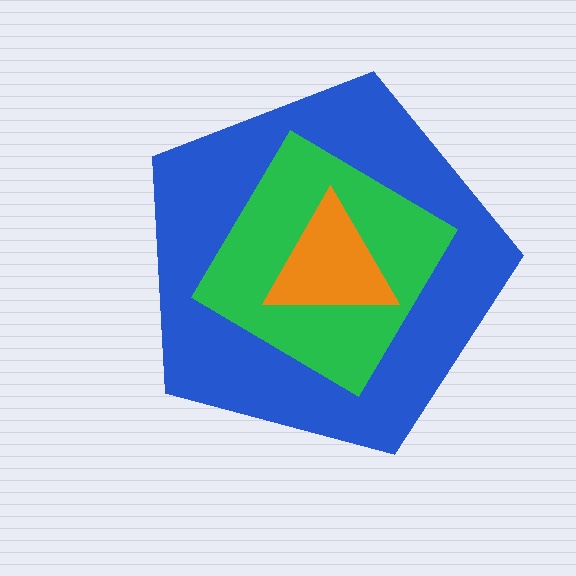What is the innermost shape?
The orange triangle.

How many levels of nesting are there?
3.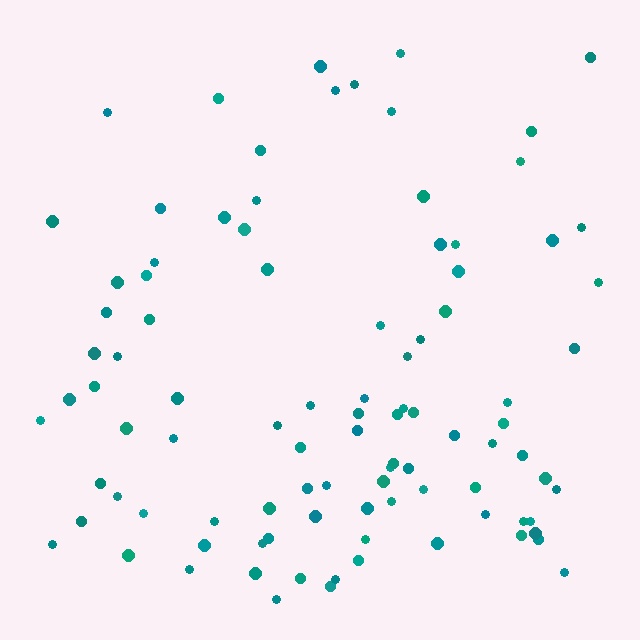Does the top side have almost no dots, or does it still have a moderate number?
Still a moderate number, just noticeably fewer than the bottom.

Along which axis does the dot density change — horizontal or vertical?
Vertical.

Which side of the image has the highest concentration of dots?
The bottom.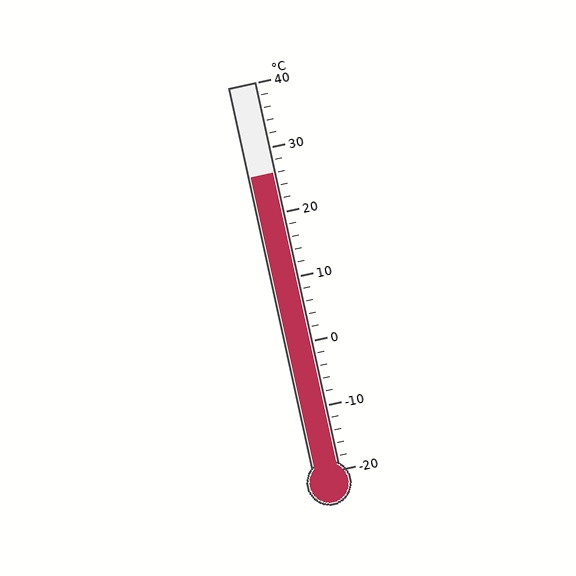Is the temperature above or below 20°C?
The temperature is above 20°C.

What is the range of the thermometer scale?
The thermometer scale ranges from -20°C to 40°C.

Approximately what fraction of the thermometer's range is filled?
The thermometer is filled to approximately 75% of its range.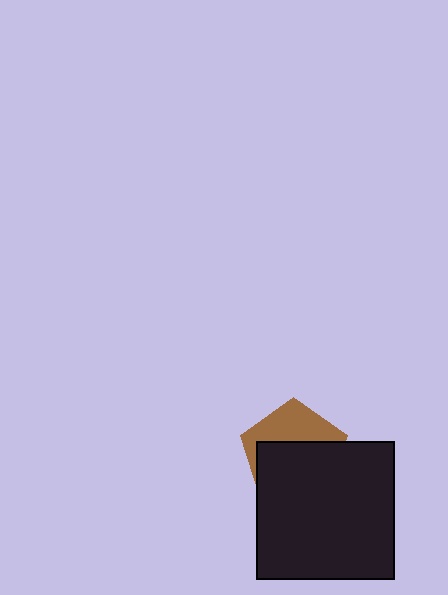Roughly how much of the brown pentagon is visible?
A small part of it is visible (roughly 39%).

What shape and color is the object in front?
The object in front is a black square.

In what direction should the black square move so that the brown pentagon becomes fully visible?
The black square should move down. That is the shortest direction to clear the overlap and leave the brown pentagon fully visible.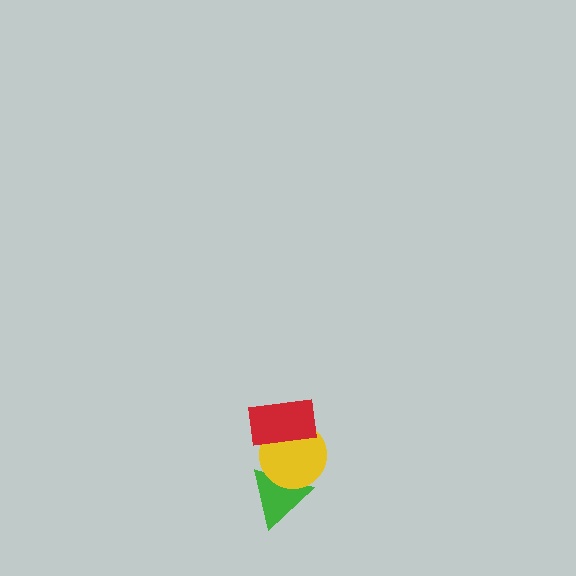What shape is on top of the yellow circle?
The red rectangle is on top of the yellow circle.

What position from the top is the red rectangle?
The red rectangle is 1st from the top.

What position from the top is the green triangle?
The green triangle is 3rd from the top.